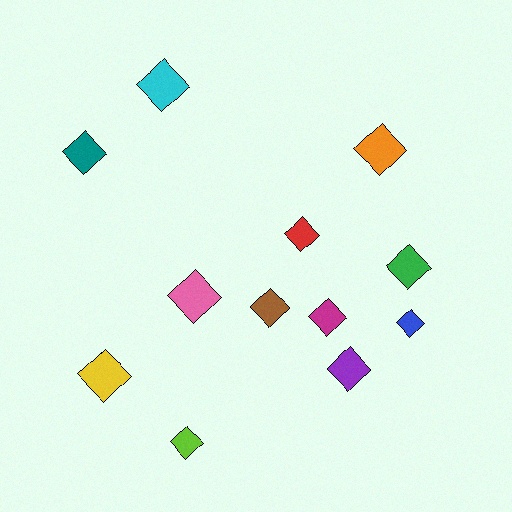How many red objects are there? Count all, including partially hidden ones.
There is 1 red object.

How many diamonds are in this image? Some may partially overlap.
There are 12 diamonds.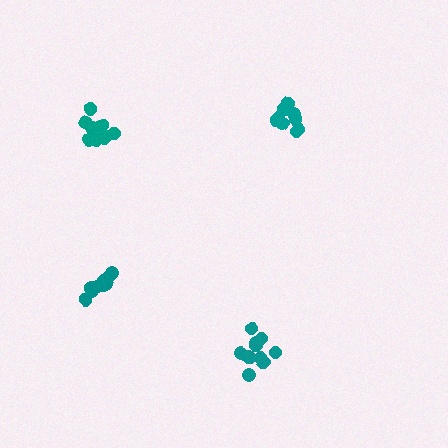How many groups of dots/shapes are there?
There are 4 groups.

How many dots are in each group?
Group 1: 11 dots, Group 2: 9 dots, Group 3: 13 dots, Group 4: 9 dots (42 total).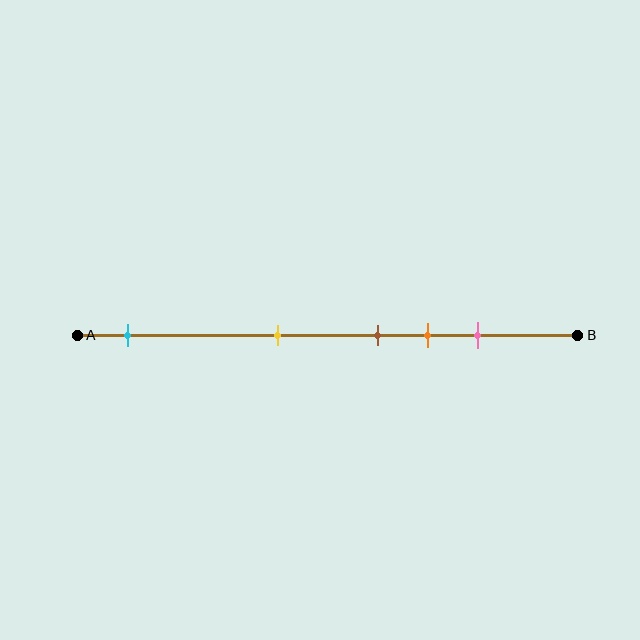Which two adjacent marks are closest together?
The brown and orange marks are the closest adjacent pair.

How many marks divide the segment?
There are 5 marks dividing the segment.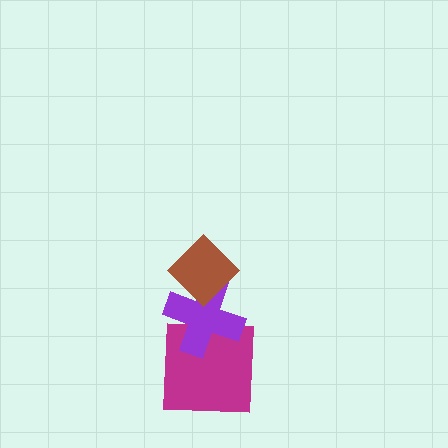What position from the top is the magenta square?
The magenta square is 3rd from the top.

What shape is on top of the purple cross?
The brown diamond is on top of the purple cross.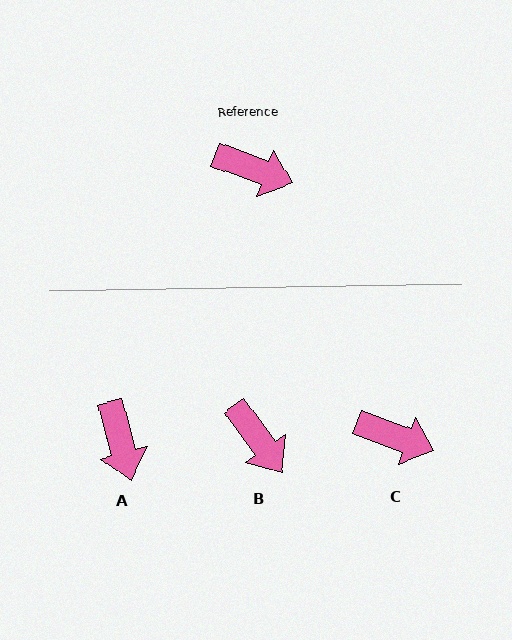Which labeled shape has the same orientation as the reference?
C.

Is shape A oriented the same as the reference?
No, it is off by about 55 degrees.